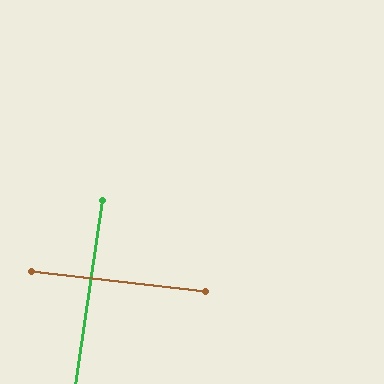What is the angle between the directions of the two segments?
Approximately 89 degrees.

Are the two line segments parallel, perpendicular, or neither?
Perpendicular — they meet at approximately 89°.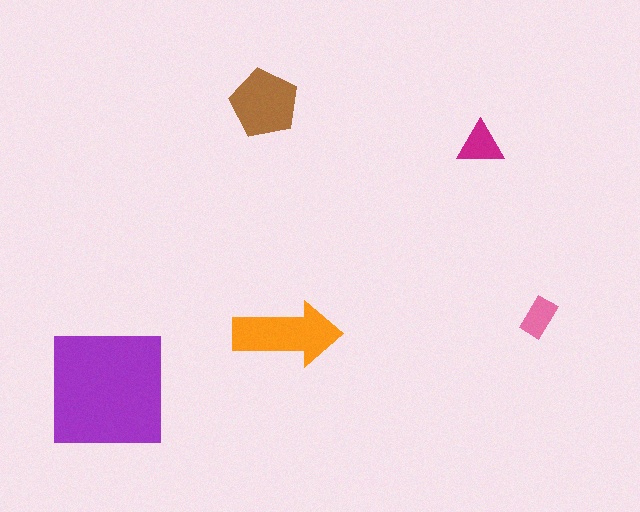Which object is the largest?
The purple square.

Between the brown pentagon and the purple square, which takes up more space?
The purple square.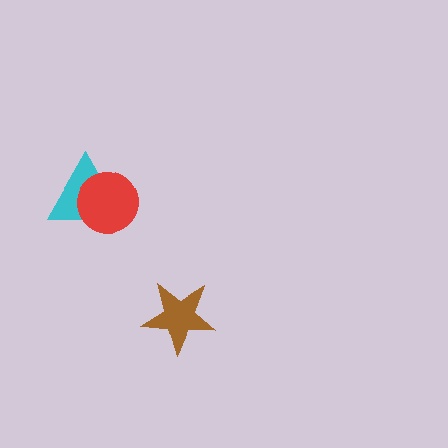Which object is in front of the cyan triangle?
The red circle is in front of the cyan triangle.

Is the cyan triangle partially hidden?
Yes, it is partially covered by another shape.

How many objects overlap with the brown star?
0 objects overlap with the brown star.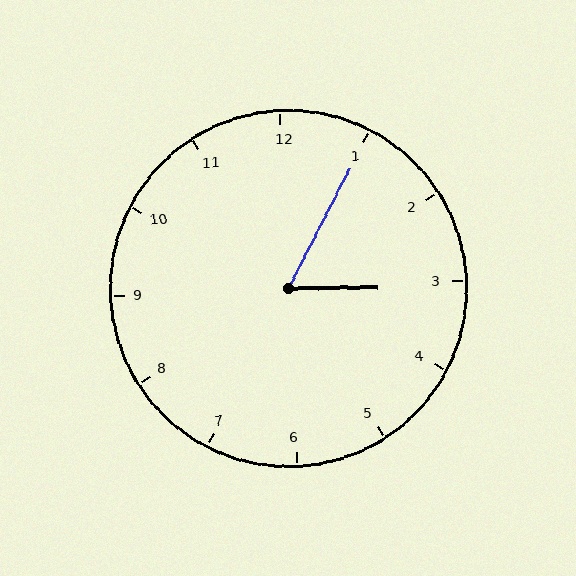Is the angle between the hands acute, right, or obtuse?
It is acute.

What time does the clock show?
3:05.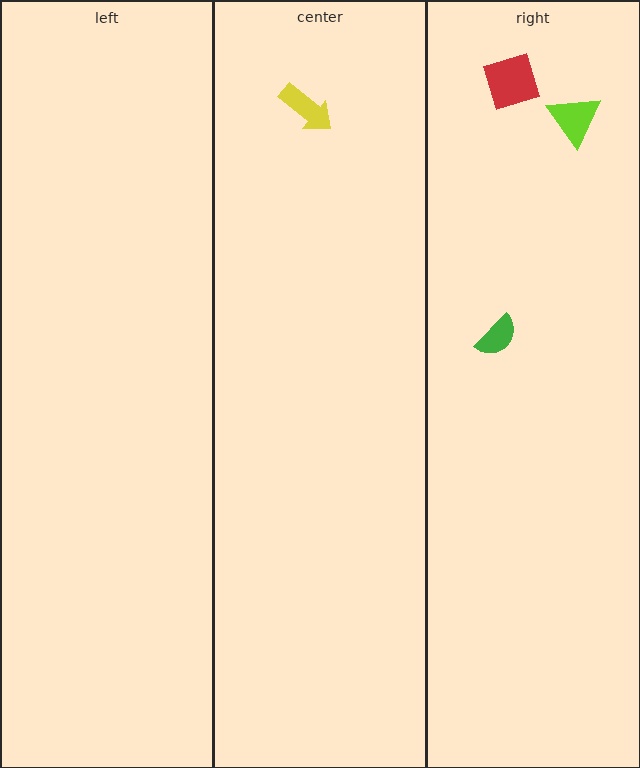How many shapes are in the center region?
1.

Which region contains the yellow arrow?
The center region.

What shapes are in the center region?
The yellow arrow.